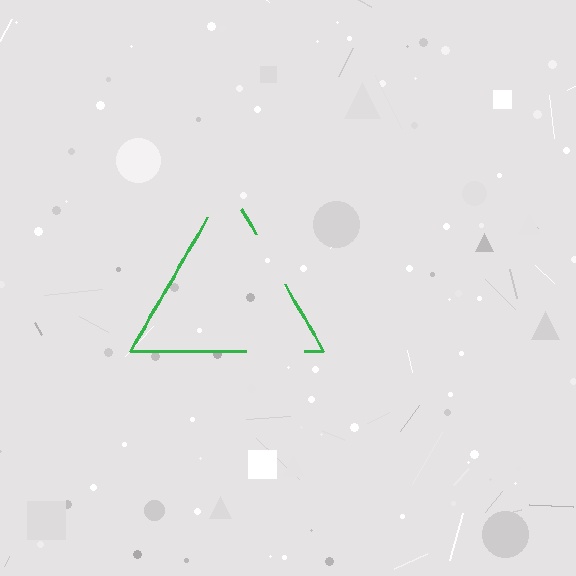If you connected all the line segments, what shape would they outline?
They would outline a triangle.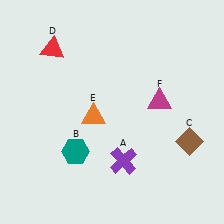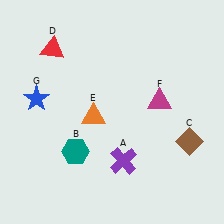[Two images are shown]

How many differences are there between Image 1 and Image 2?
There is 1 difference between the two images.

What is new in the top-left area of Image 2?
A blue star (G) was added in the top-left area of Image 2.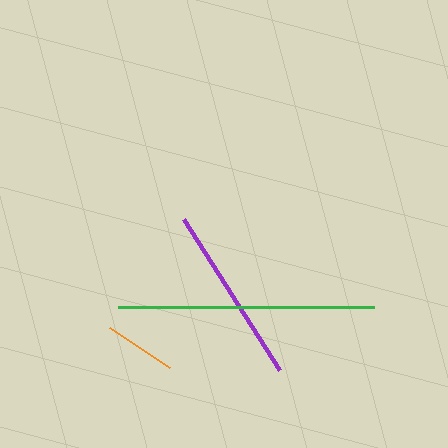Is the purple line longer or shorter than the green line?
The green line is longer than the purple line.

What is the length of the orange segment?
The orange segment is approximately 72 pixels long.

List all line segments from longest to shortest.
From longest to shortest: green, purple, orange.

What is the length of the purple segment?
The purple segment is approximately 179 pixels long.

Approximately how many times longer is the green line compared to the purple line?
The green line is approximately 1.4 times the length of the purple line.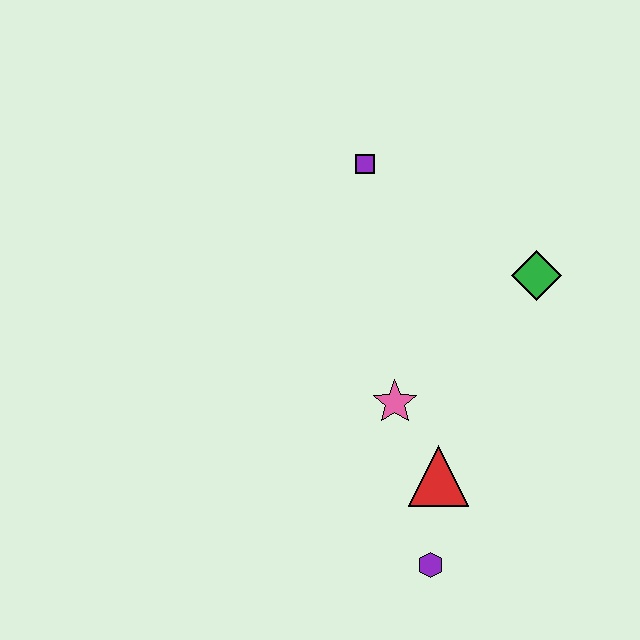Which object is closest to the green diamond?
The pink star is closest to the green diamond.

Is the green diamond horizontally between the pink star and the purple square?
No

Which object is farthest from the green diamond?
The purple hexagon is farthest from the green diamond.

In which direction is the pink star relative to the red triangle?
The pink star is above the red triangle.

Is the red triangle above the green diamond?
No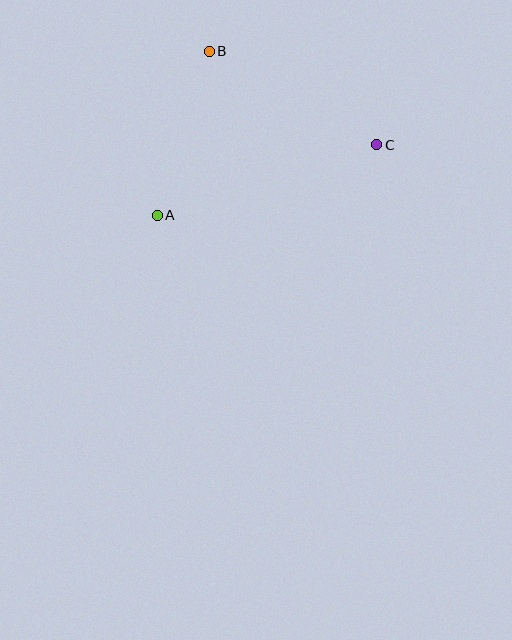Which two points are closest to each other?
Points A and B are closest to each other.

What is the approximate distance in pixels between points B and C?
The distance between B and C is approximately 192 pixels.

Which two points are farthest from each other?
Points A and C are farthest from each other.